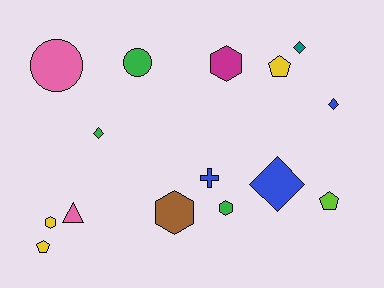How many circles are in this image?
There are 2 circles.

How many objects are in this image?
There are 15 objects.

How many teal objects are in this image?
There is 1 teal object.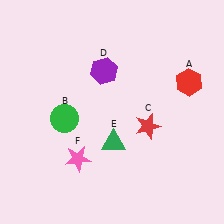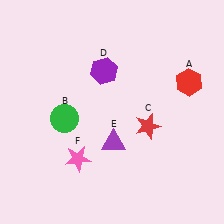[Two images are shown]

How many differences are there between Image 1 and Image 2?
There is 1 difference between the two images.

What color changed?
The triangle (E) changed from green in Image 1 to purple in Image 2.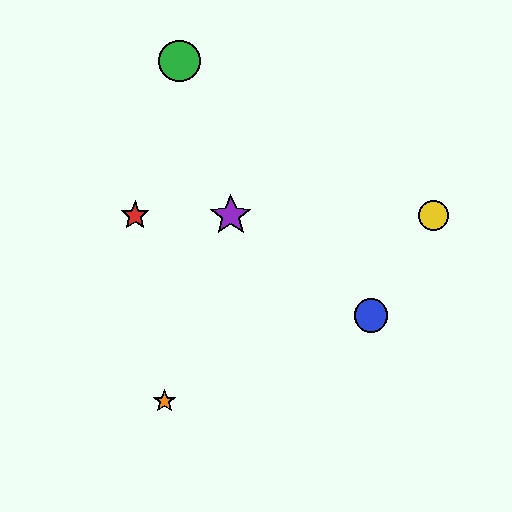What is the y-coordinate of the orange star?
The orange star is at y≈401.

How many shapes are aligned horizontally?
3 shapes (the red star, the yellow circle, the purple star) are aligned horizontally.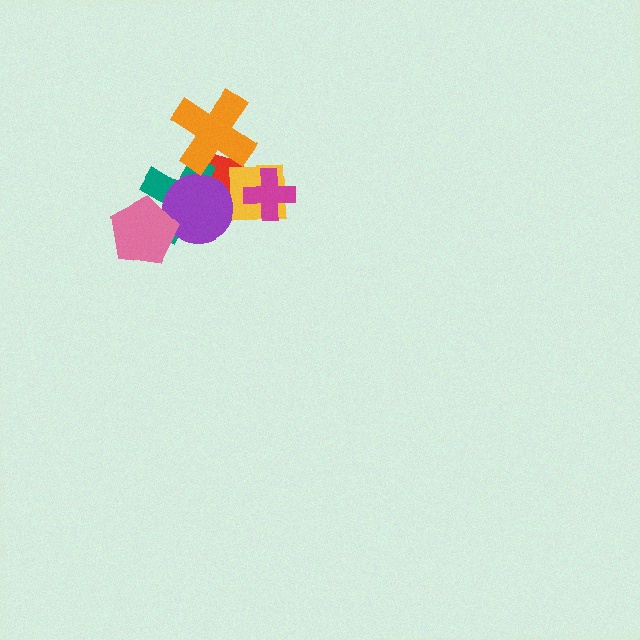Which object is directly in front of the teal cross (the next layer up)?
The purple circle is directly in front of the teal cross.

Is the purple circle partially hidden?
Yes, it is partially covered by another shape.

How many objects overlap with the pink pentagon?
2 objects overlap with the pink pentagon.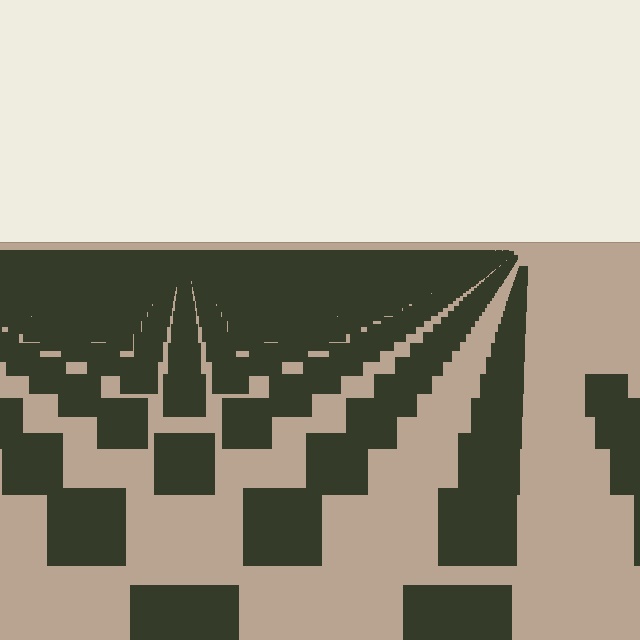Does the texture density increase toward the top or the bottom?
Density increases toward the top.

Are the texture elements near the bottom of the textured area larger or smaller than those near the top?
Larger. Near the bottom, elements are closer to the viewer and appear at a bigger on-screen size.